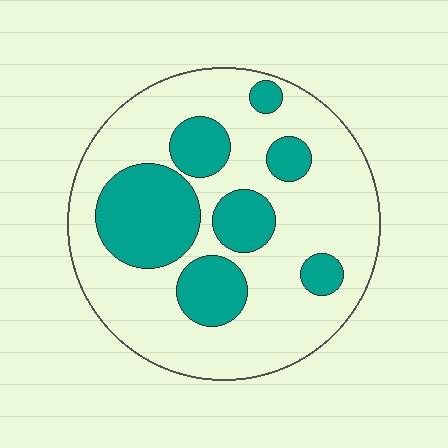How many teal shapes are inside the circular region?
7.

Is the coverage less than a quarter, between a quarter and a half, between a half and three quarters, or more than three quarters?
Between a quarter and a half.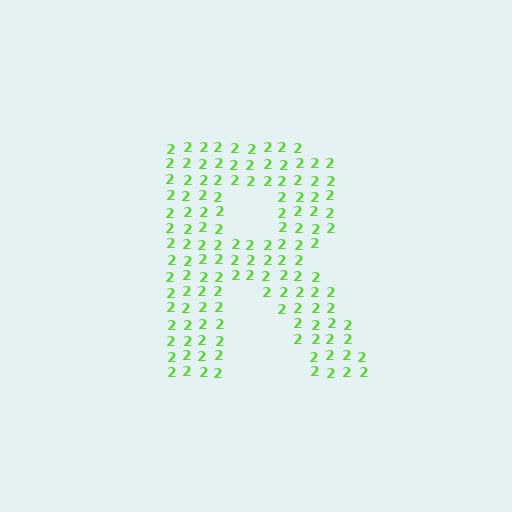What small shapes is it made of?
It is made of small digit 2's.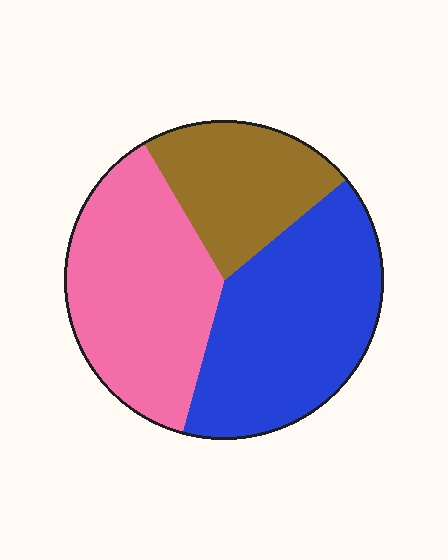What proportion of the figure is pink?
Pink takes up about three eighths (3/8) of the figure.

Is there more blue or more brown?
Blue.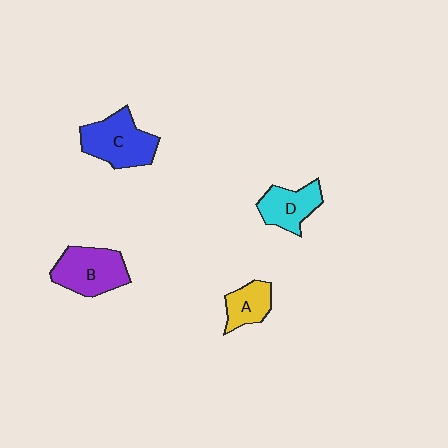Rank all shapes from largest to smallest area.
From largest to smallest: C (blue), B (purple), D (cyan), A (yellow).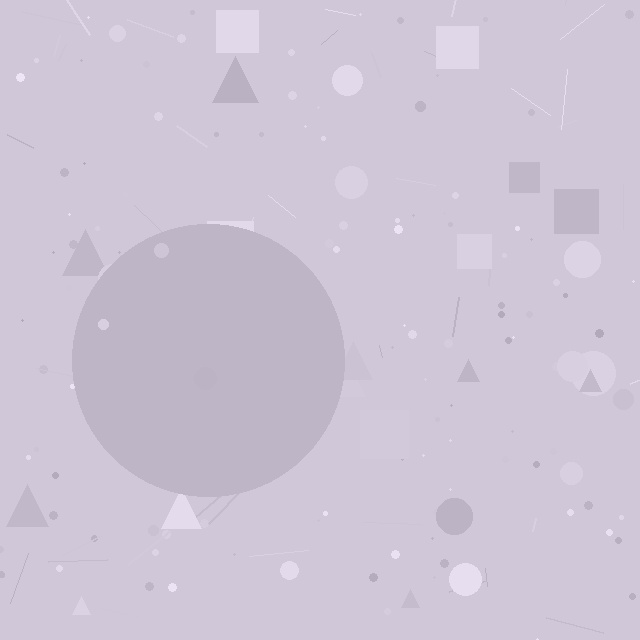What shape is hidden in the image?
A circle is hidden in the image.